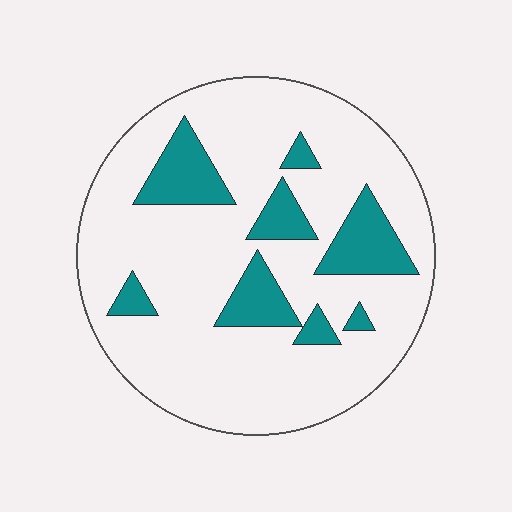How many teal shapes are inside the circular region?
8.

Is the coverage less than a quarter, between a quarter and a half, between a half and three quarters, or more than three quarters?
Less than a quarter.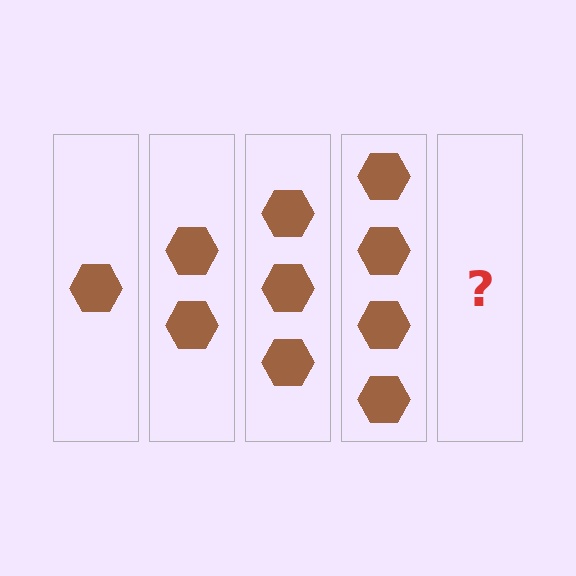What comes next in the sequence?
The next element should be 5 hexagons.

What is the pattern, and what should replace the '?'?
The pattern is that each step adds one more hexagon. The '?' should be 5 hexagons.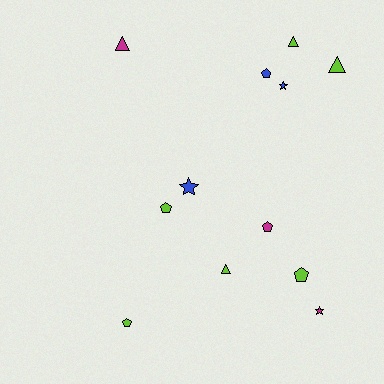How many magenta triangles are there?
There is 1 magenta triangle.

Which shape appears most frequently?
Pentagon, with 5 objects.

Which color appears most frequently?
Lime, with 6 objects.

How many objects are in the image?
There are 12 objects.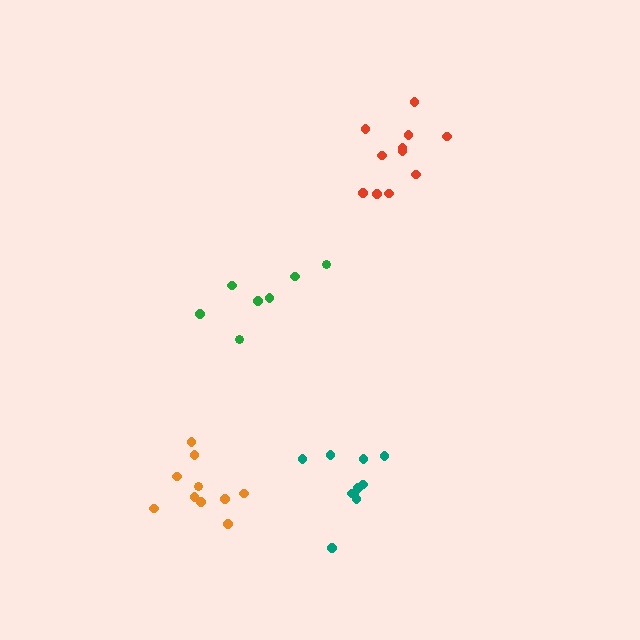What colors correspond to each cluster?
The clusters are colored: orange, green, red, teal.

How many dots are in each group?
Group 1: 10 dots, Group 2: 7 dots, Group 3: 11 dots, Group 4: 10 dots (38 total).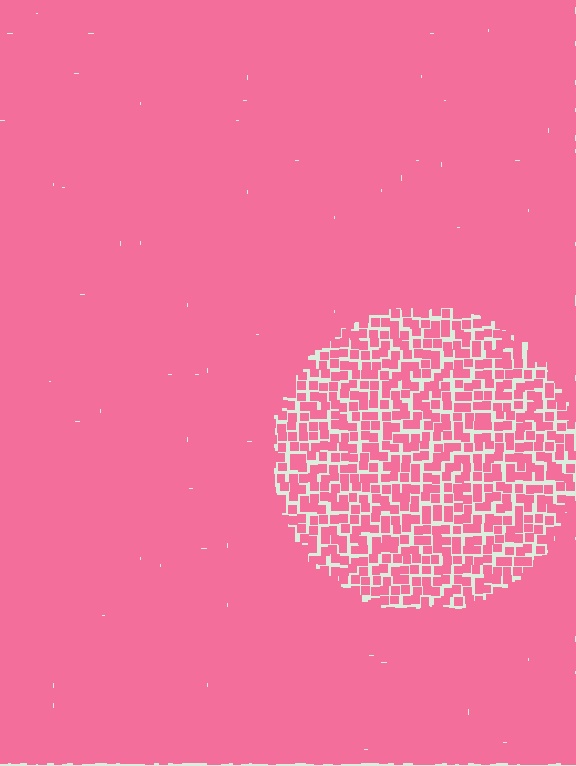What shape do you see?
I see a circle.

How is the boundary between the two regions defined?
The boundary is defined by a change in element density (approximately 2.4x ratio). All elements are the same color, size, and shape.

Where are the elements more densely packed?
The elements are more densely packed outside the circle boundary.